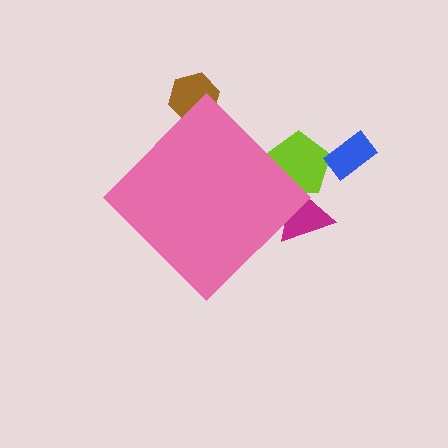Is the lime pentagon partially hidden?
Yes, the lime pentagon is partially hidden behind the pink diamond.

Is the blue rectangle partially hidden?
No, the blue rectangle is fully visible.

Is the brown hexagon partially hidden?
Yes, the brown hexagon is partially hidden behind the pink diamond.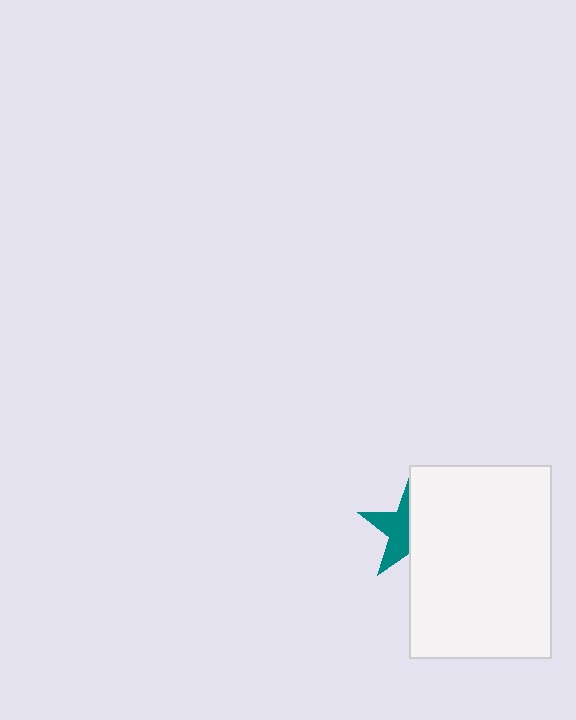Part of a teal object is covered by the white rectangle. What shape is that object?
It is a star.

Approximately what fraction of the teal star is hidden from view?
Roughly 53% of the teal star is hidden behind the white rectangle.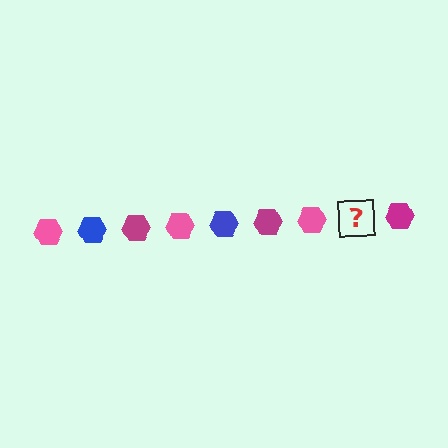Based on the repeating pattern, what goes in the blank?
The blank should be a blue hexagon.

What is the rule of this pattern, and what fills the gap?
The rule is that the pattern cycles through pink, blue, magenta hexagons. The gap should be filled with a blue hexagon.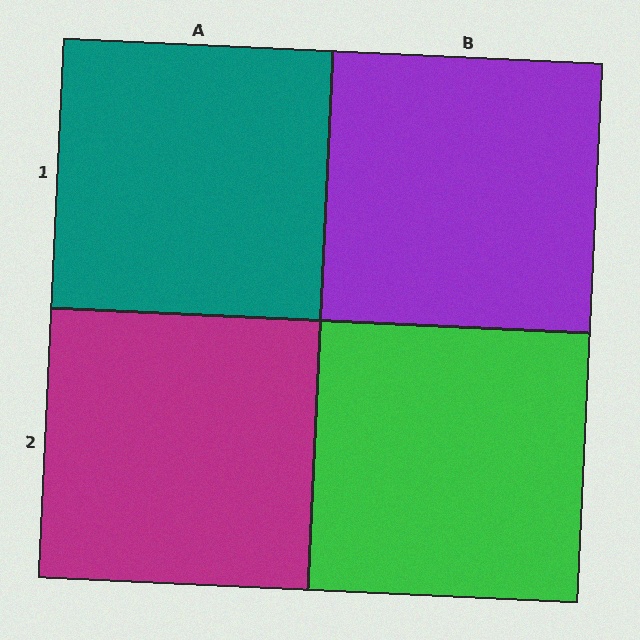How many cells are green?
1 cell is green.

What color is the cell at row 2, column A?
Magenta.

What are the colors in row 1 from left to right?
Teal, purple.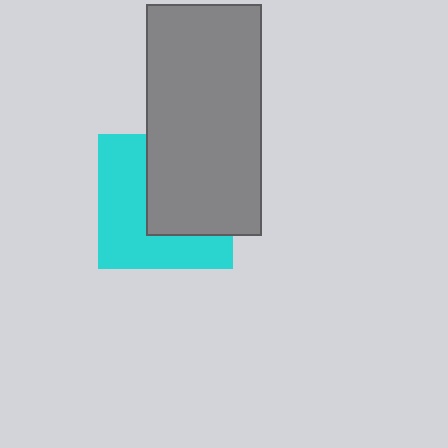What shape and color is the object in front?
The object in front is a gray rectangle.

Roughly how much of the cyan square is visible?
About half of it is visible (roughly 51%).